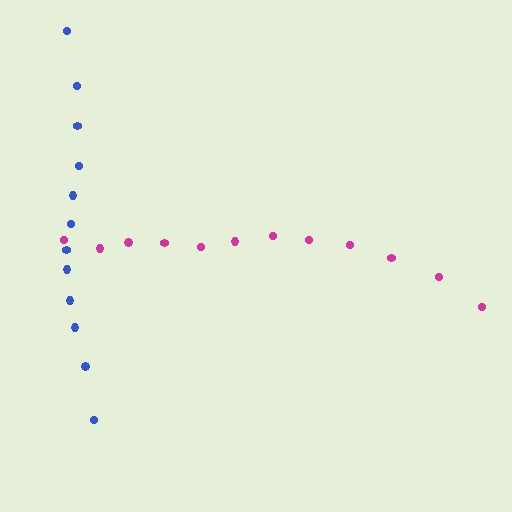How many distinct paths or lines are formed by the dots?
There are 2 distinct paths.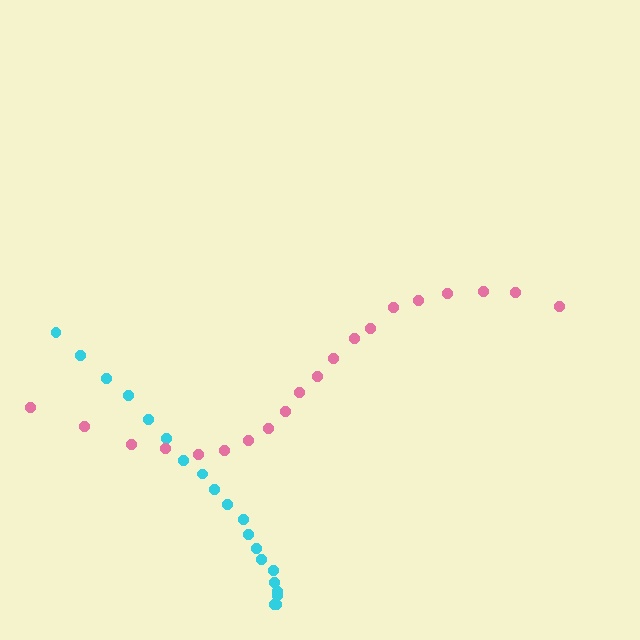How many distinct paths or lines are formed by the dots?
There are 2 distinct paths.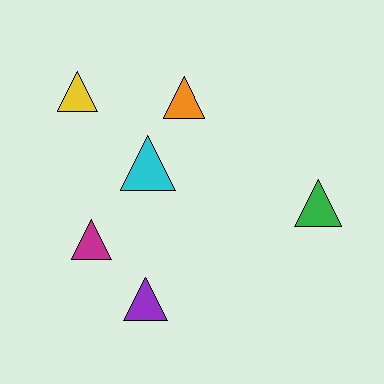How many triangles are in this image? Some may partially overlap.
There are 6 triangles.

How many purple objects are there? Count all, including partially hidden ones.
There is 1 purple object.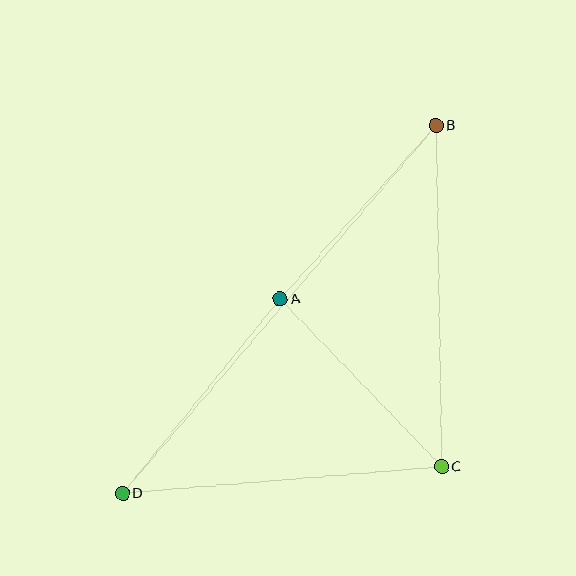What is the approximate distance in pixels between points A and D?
The distance between A and D is approximately 251 pixels.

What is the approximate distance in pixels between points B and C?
The distance between B and C is approximately 341 pixels.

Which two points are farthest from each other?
Points B and D are farthest from each other.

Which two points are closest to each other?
Points A and B are closest to each other.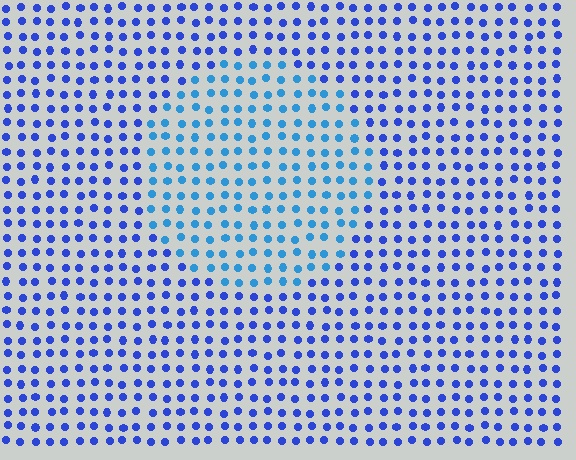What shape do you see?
I see a circle.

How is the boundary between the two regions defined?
The boundary is defined purely by a slight shift in hue (about 29 degrees). Spacing, size, and orientation are identical on both sides.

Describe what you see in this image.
The image is filled with small blue elements in a uniform arrangement. A circle-shaped region is visible where the elements are tinted to a slightly different hue, forming a subtle color boundary.